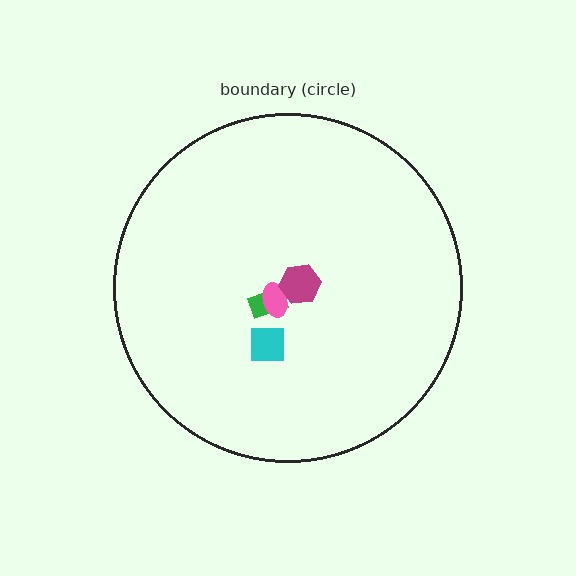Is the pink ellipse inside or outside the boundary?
Inside.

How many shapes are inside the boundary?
4 inside, 0 outside.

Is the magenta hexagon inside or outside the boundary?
Inside.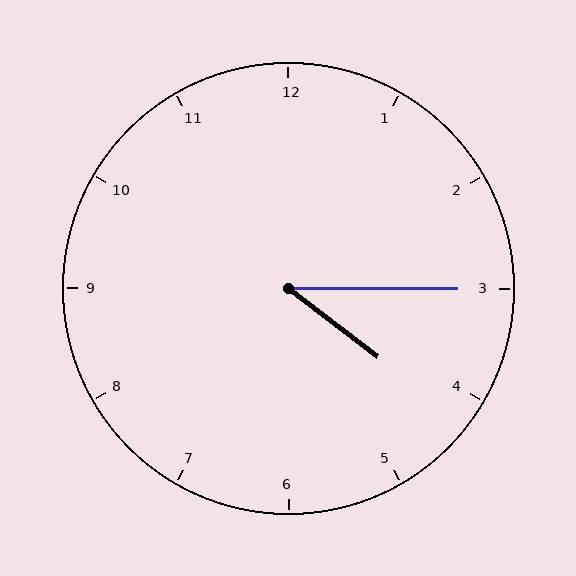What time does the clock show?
4:15.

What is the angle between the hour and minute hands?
Approximately 38 degrees.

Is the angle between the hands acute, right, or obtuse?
It is acute.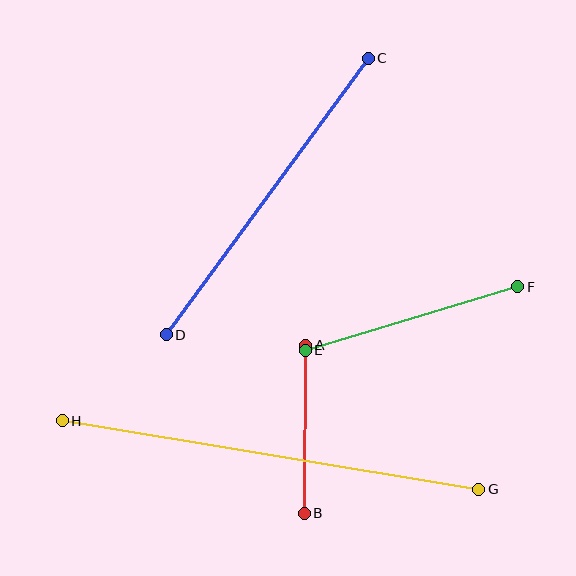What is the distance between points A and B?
The distance is approximately 168 pixels.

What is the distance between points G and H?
The distance is approximately 422 pixels.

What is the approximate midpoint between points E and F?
The midpoint is at approximately (412, 318) pixels.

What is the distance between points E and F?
The distance is approximately 222 pixels.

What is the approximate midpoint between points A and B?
The midpoint is at approximately (305, 429) pixels.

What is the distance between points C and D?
The distance is approximately 342 pixels.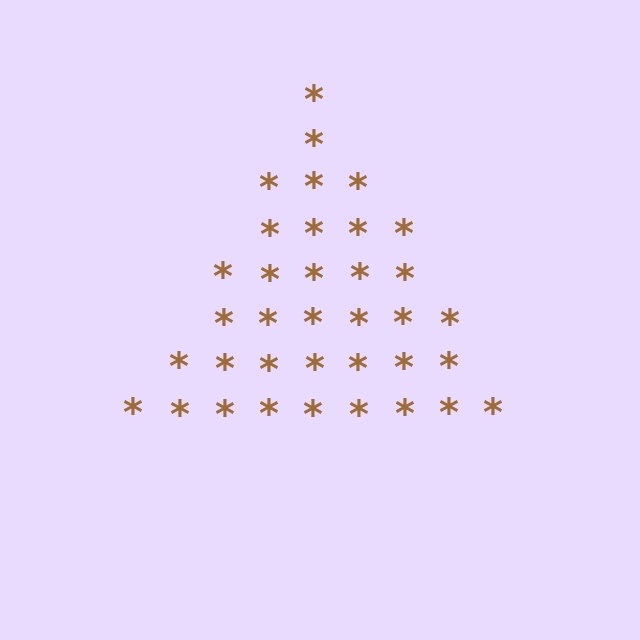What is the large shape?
The large shape is a triangle.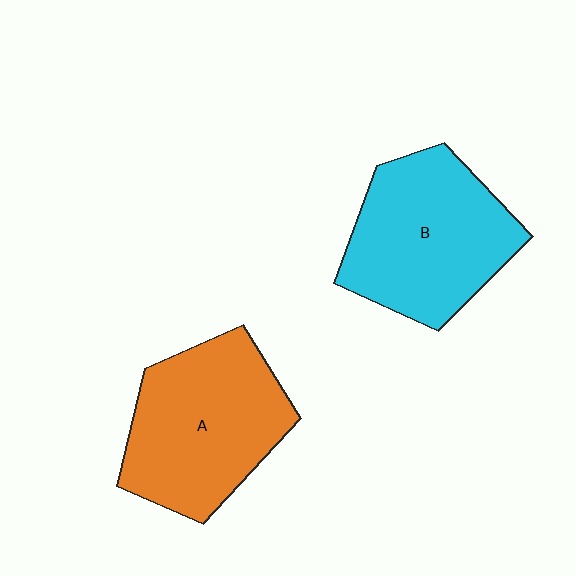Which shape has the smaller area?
Shape B (cyan).